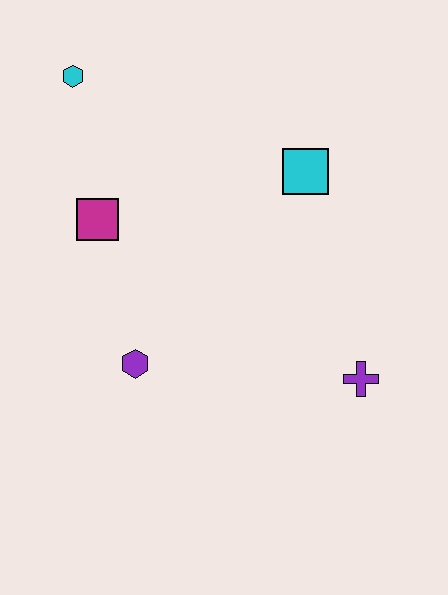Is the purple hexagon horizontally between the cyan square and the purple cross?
No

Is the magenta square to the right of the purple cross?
No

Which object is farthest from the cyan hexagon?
The purple cross is farthest from the cyan hexagon.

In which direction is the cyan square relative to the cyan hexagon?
The cyan square is to the right of the cyan hexagon.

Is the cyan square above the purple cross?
Yes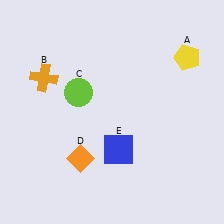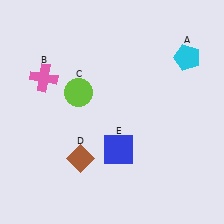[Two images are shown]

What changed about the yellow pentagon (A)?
In Image 1, A is yellow. In Image 2, it changed to cyan.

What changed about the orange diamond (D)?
In Image 1, D is orange. In Image 2, it changed to brown.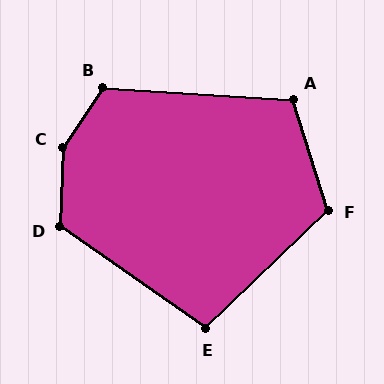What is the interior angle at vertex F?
Approximately 117 degrees (obtuse).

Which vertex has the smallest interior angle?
E, at approximately 101 degrees.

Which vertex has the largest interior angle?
C, at approximately 148 degrees.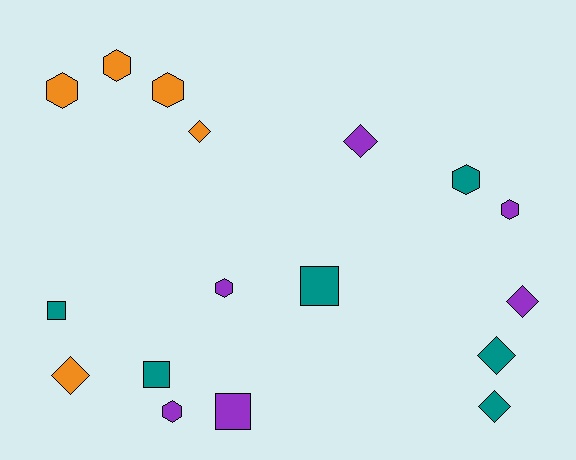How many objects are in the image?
There are 17 objects.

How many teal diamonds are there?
There are 2 teal diamonds.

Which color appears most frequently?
Purple, with 6 objects.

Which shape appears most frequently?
Hexagon, with 7 objects.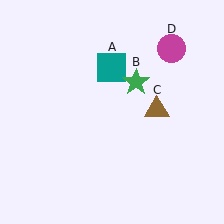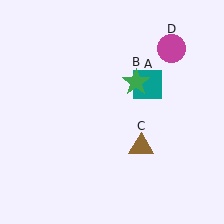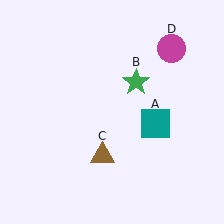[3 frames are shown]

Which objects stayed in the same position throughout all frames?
Green star (object B) and magenta circle (object D) remained stationary.